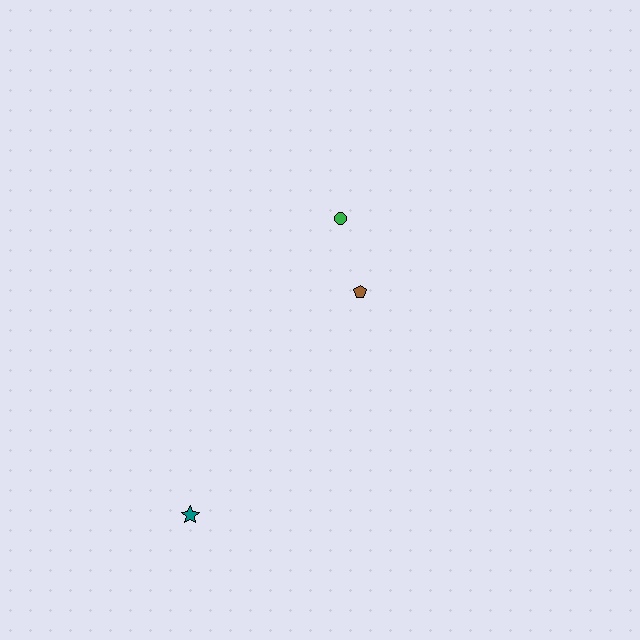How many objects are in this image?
There are 3 objects.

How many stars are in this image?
There is 1 star.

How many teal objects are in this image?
There is 1 teal object.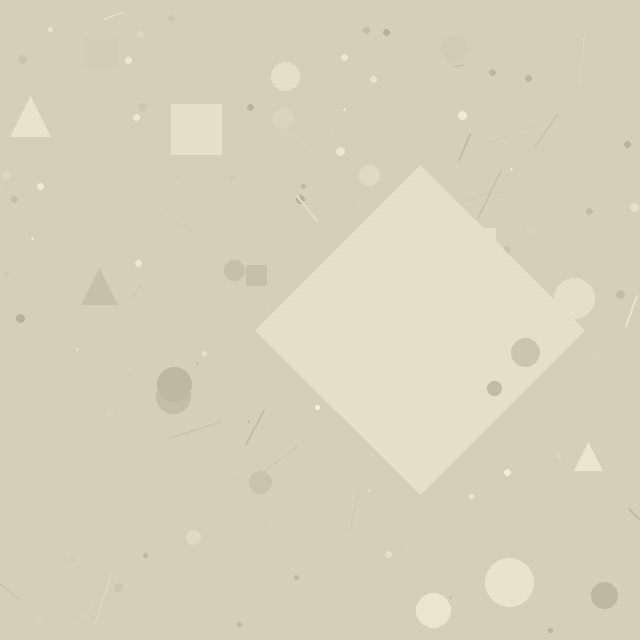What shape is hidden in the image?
A diamond is hidden in the image.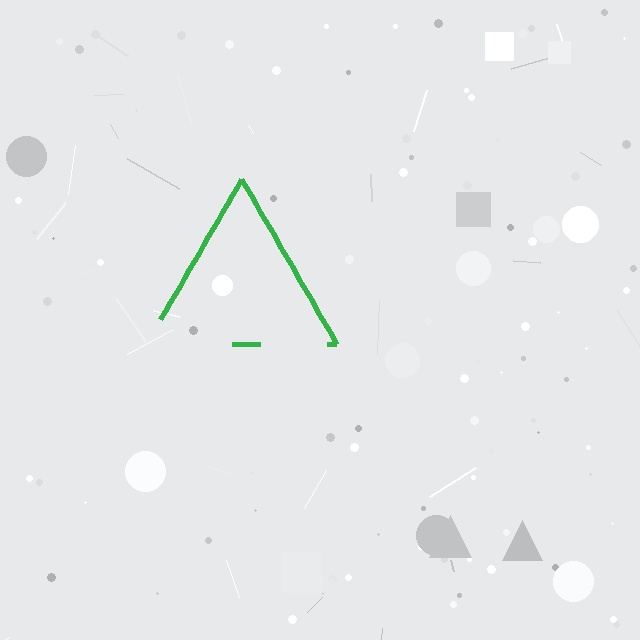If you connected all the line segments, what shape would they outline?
They would outline a triangle.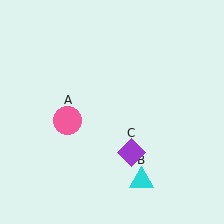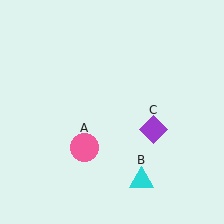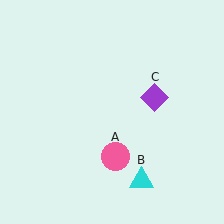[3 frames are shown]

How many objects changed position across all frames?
2 objects changed position: pink circle (object A), purple diamond (object C).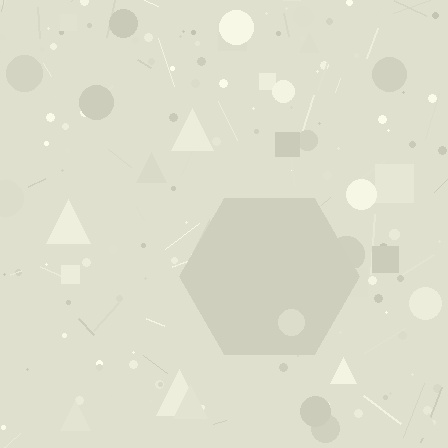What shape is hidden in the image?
A hexagon is hidden in the image.